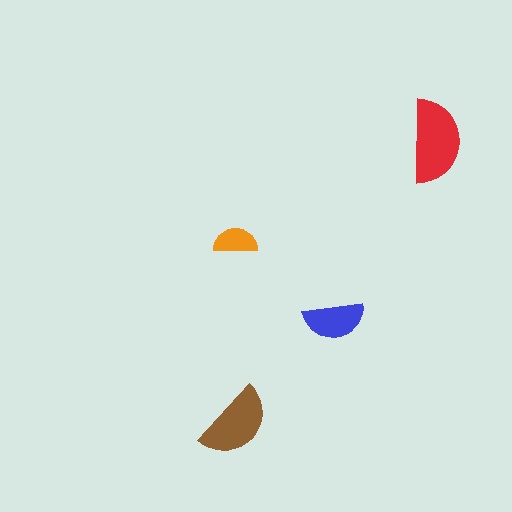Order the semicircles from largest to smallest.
the red one, the brown one, the blue one, the orange one.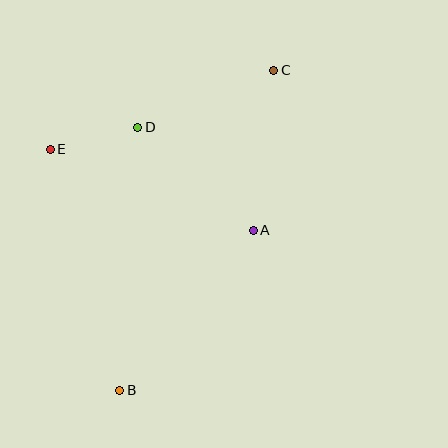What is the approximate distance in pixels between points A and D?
The distance between A and D is approximately 155 pixels.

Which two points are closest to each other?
Points D and E are closest to each other.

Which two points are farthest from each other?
Points B and C are farthest from each other.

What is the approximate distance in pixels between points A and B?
The distance between A and B is approximately 208 pixels.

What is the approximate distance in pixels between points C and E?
The distance between C and E is approximately 237 pixels.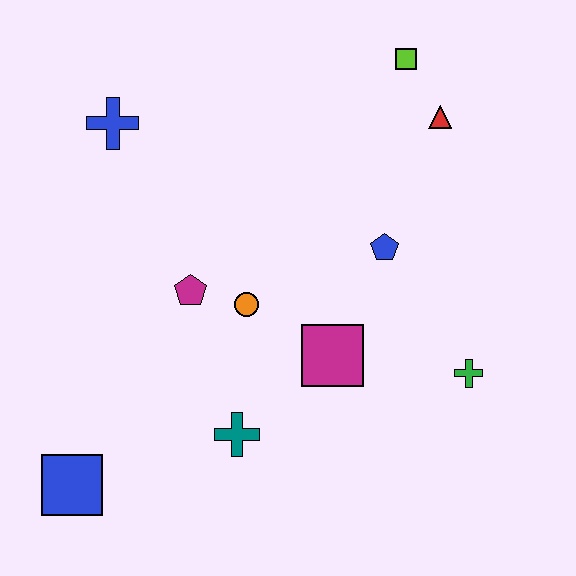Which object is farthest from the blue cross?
The green cross is farthest from the blue cross.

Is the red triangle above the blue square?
Yes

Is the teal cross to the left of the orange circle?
Yes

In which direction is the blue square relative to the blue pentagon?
The blue square is to the left of the blue pentagon.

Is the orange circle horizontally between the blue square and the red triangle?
Yes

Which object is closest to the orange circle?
The magenta pentagon is closest to the orange circle.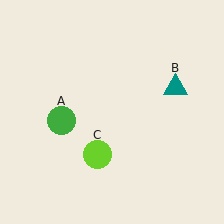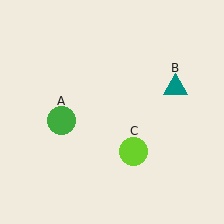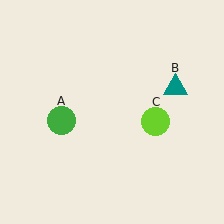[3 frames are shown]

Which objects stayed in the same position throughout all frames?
Green circle (object A) and teal triangle (object B) remained stationary.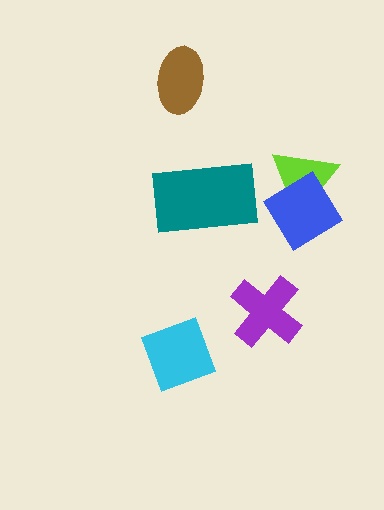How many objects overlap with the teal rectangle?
0 objects overlap with the teal rectangle.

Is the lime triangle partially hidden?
Yes, it is partially covered by another shape.